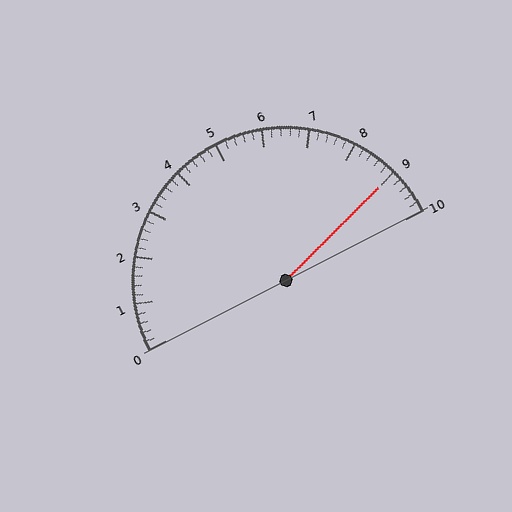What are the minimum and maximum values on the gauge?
The gauge ranges from 0 to 10.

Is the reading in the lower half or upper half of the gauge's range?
The reading is in the upper half of the range (0 to 10).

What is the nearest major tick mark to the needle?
The nearest major tick mark is 9.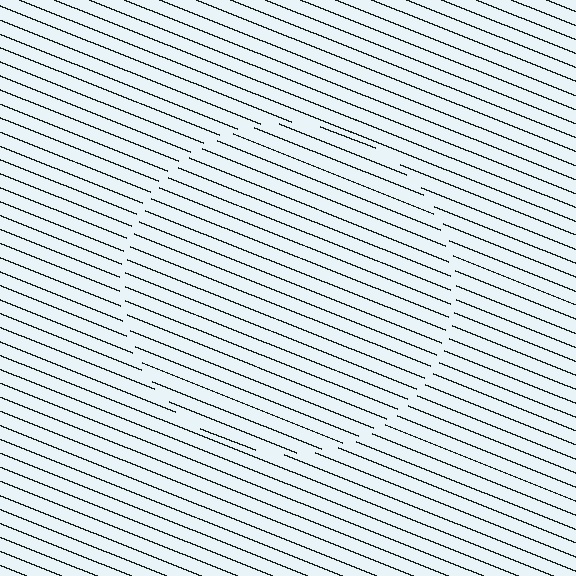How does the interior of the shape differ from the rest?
The interior of the shape contains the same grating, shifted by half a period — the contour is defined by the phase discontinuity where line-ends from the inner and outer gratings abut.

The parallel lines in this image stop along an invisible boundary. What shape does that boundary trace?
An illusory circle. The interior of the shape contains the same grating, shifted by half a period — the contour is defined by the phase discontinuity where line-ends from the inner and outer gratings abut.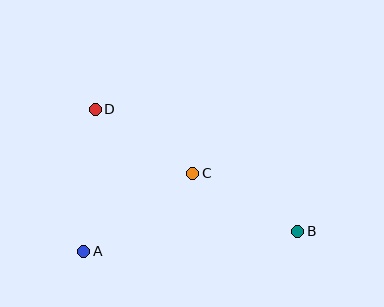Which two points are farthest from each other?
Points B and D are farthest from each other.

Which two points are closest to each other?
Points C and D are closest to each other.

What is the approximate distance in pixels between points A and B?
The distance between A and B is approximately 215 pixels.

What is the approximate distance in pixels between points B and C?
The distance between B and C is approximately 120 pixels.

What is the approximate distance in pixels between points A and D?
The distance between A and D is approximately 143 pixels.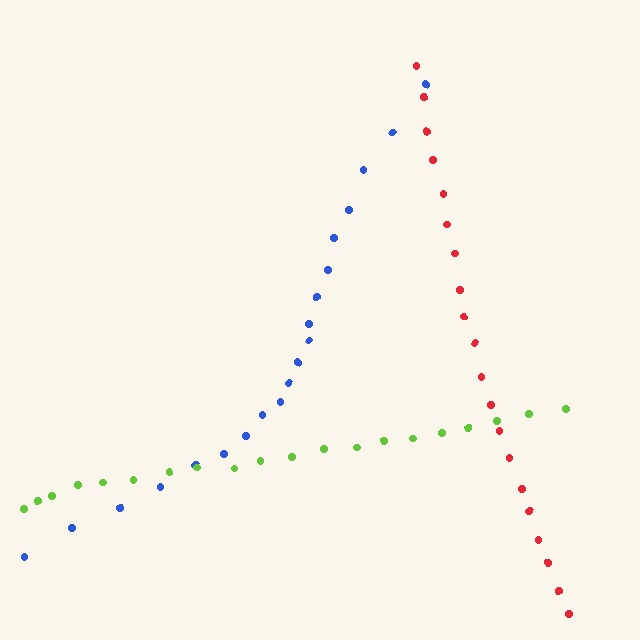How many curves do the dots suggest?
There are 3 distinct paths.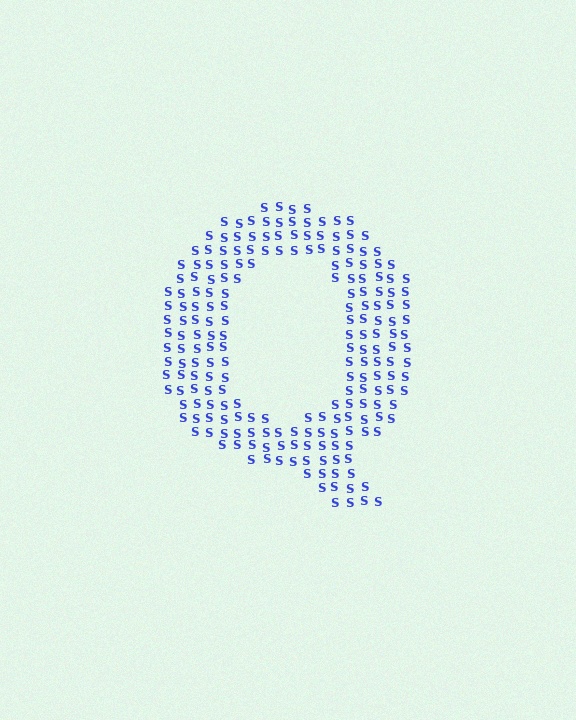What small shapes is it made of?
It is made of small letter S's.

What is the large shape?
The large shape is the letter Q.